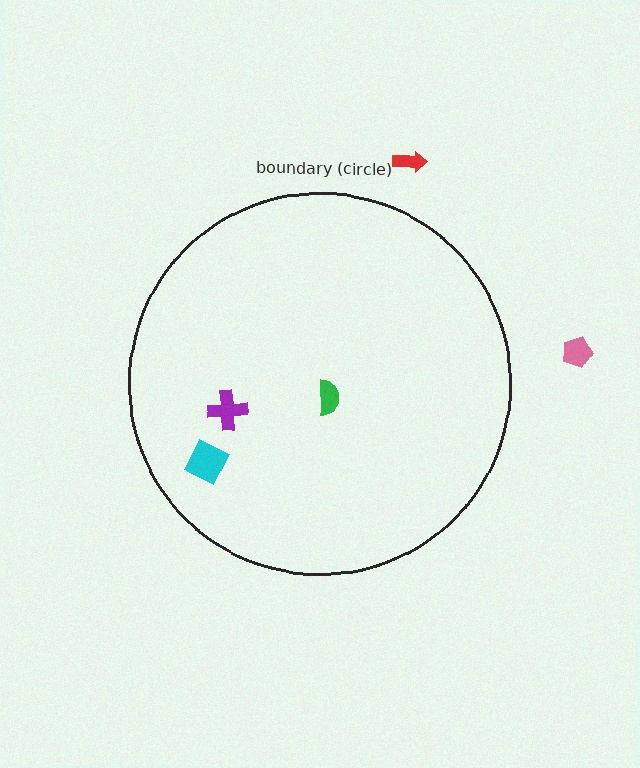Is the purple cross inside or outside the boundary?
Inside.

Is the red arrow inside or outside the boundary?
Outside.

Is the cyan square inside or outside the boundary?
Inside.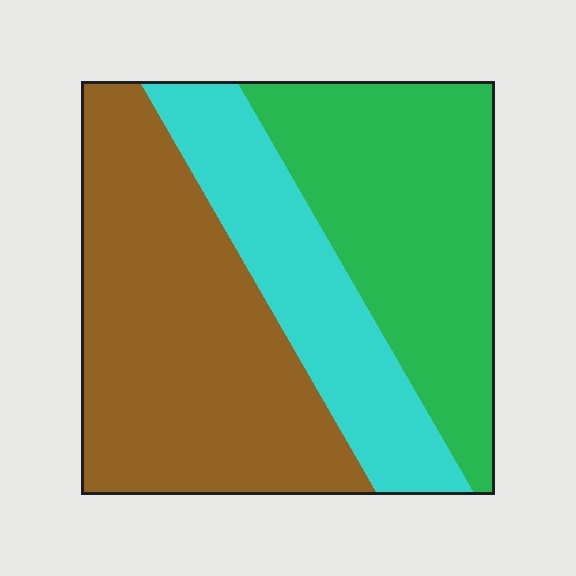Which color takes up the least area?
Cyan, at roughly 25%.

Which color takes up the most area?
Brown, at roughly 45%.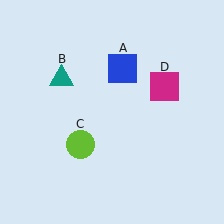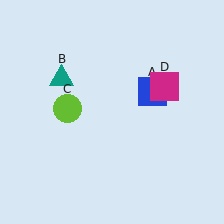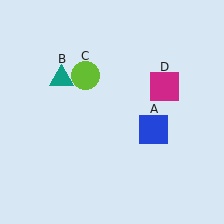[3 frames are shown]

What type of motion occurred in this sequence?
The blue square (object A), lime circle (object C) rotated clockwise around the center of the scene.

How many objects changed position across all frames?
2 objects changed position: blue square (object A), lime circle (object C).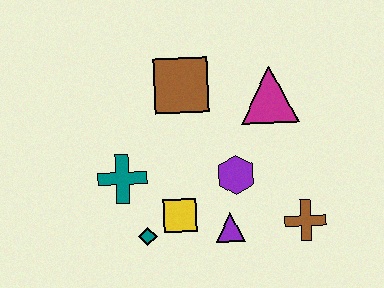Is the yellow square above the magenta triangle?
No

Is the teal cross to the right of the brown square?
No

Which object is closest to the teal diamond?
The yellow square is closest to the teal diamond.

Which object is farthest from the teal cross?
The brown cross is farthest from the teal cross.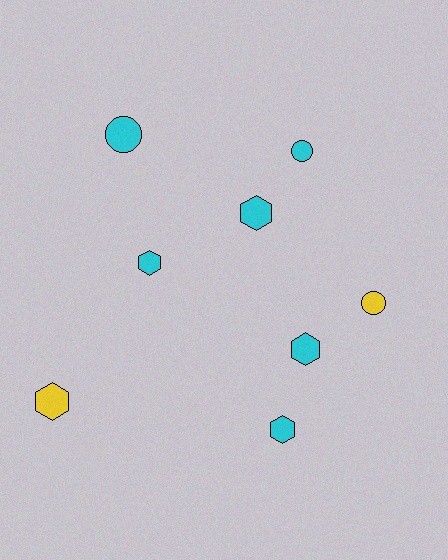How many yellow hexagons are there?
There is 1 yellow hexagon.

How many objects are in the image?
There are 8 objects.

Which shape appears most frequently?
Hexagon, with 5 objects.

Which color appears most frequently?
Cyan, with 6 objects.